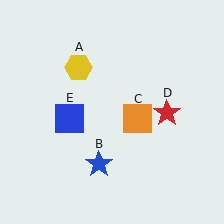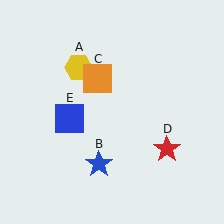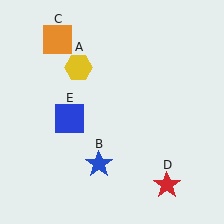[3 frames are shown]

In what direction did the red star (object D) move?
The red star (object D) moved down.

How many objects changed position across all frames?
2 objects changed position: orange square (object C), red star (object D).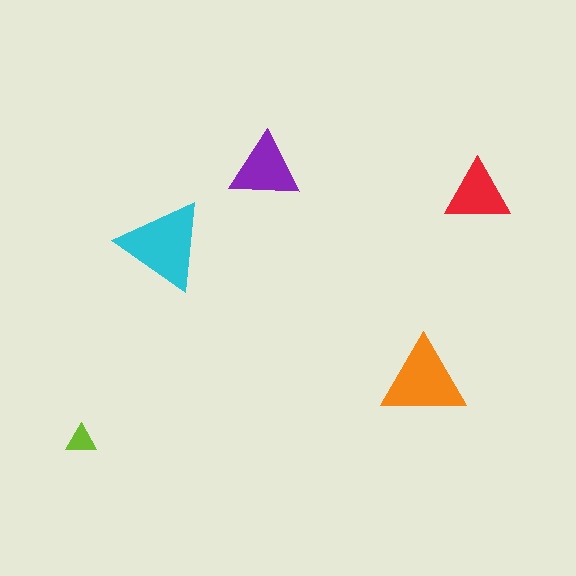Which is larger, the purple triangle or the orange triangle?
The orange one.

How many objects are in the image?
There are 5 objects in the image.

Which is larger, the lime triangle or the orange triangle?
The orange one.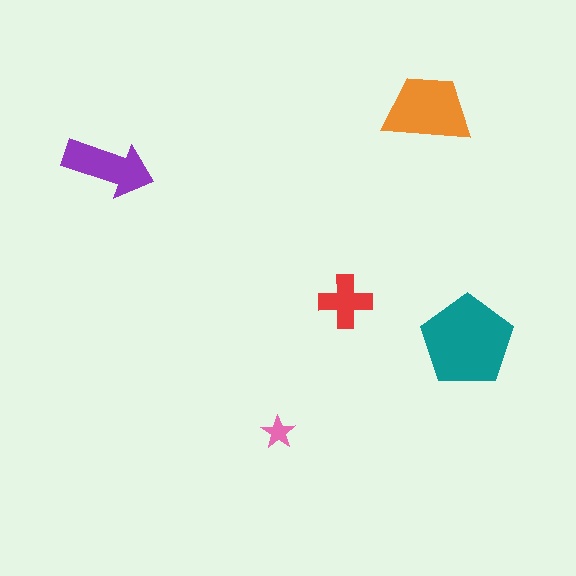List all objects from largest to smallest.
The teal pentagon, the orange trapezoid, the purple arrow, the red cross, the pink star.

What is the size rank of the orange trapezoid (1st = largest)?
2nd.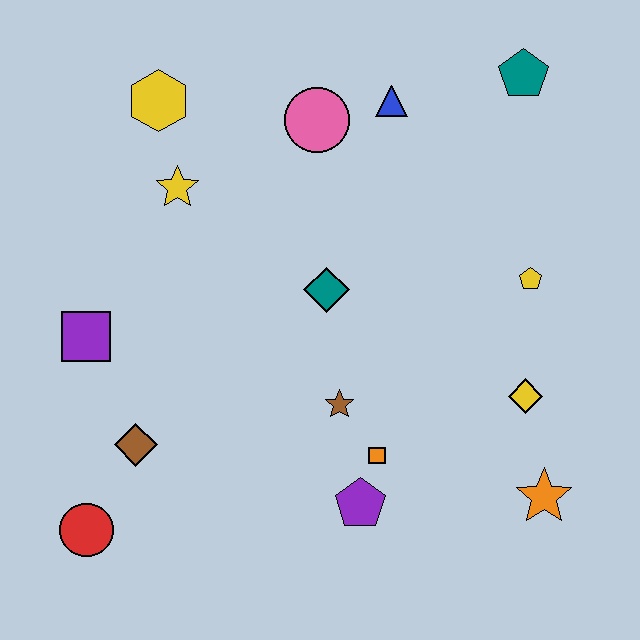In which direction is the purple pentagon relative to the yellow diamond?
The purple pentagon is to the left of the yellow diamond.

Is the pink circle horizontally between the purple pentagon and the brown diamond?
Yes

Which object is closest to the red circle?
The brown diamond is closest to the red circle.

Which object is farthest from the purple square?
The teal pentagon is farthest from the purple square.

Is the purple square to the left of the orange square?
Yes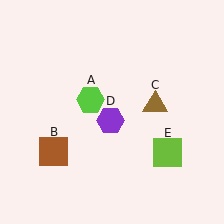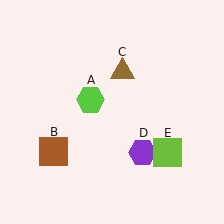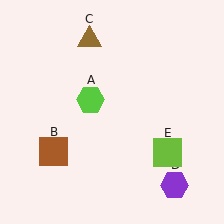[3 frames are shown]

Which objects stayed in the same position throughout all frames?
Lime hexagon (object A) and brown square (object B) and lime square (object E) remained stationary.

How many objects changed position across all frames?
2 objects changed position: brown triangle (object C), purple hexagon (object D).